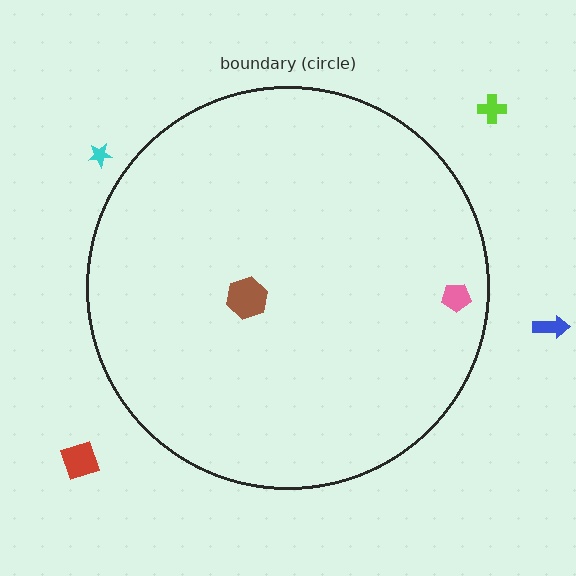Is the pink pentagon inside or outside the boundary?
Inside.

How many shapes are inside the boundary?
2 inside, 4 outside.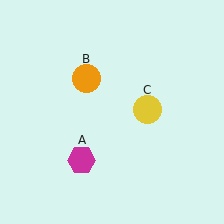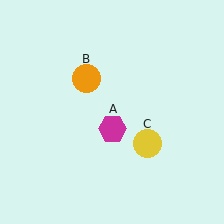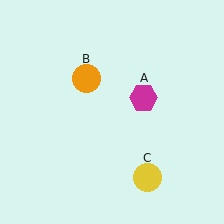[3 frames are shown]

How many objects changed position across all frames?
2 objects changed position: magenta hexagon (object A), yellow circle (object C).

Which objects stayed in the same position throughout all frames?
Orange circle (object B) remained stationary.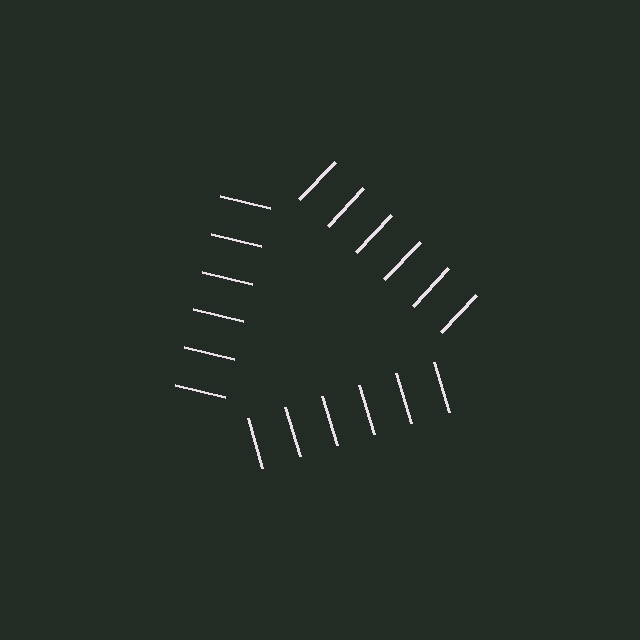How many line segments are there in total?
18 — 6 along each of the 3 edges.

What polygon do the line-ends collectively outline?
An illusory triangle — the line segments terminate on its edges but no continuous stroke is drawn.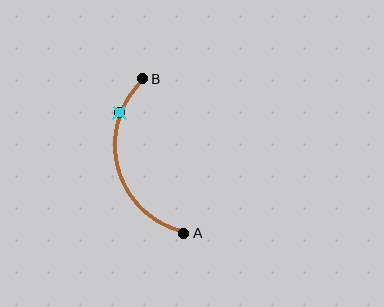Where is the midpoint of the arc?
The arc midpoint is the point on the curve farthest from the straight line joining A and B. It sits to the left of that line.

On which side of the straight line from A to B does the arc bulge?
The arc bulges to the left of the straight line connecting A and B.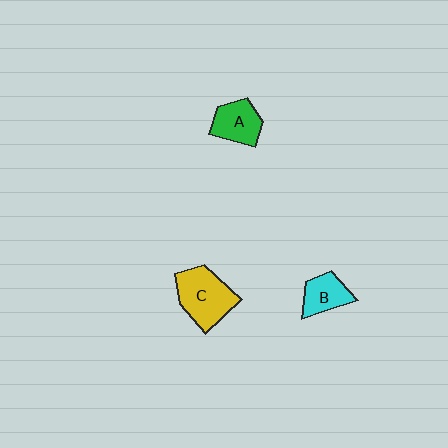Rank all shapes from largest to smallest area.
From largest to smallest: C (yellow), A (green), B (cyan).